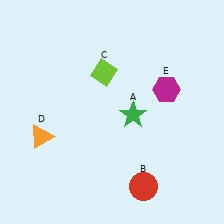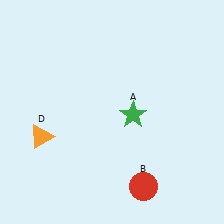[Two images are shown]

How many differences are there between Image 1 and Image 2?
There are 2 differences between the two images.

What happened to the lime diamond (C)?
The lime diamond (C) was removed in Image 2. It was in the top-left area of Image 1.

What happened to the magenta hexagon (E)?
The magenta hexagon (E) was removed in Image 2. It was in the top-right area of Image 1.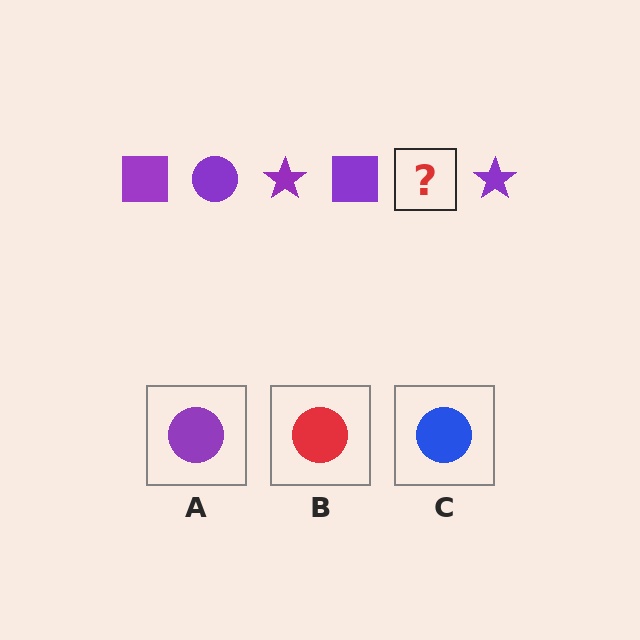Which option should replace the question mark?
Option A.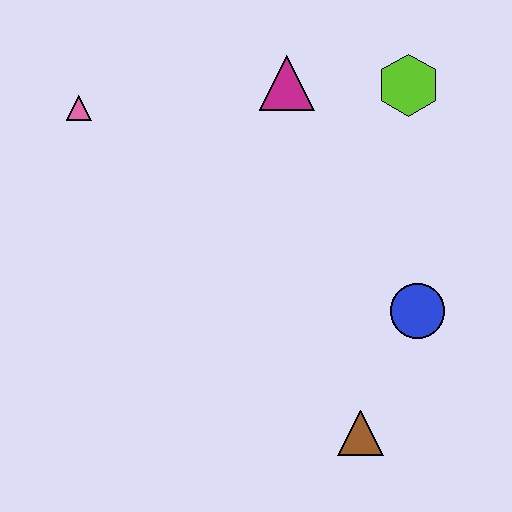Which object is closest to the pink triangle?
The magenta triangle is closest to the pink triangle.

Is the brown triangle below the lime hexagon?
Yes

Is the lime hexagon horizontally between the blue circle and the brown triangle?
Yes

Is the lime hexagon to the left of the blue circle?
Yes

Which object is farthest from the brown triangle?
The pink triangle is farthest from the brown triangle.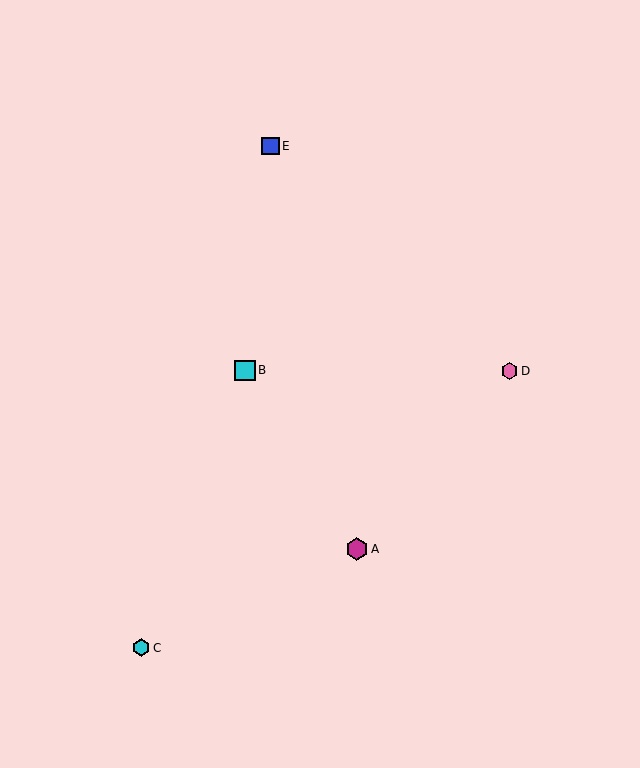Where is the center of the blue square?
The center of the blue square is at (270, 146).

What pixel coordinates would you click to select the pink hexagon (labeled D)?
Click at (510, 371) to select the pink hexagon D.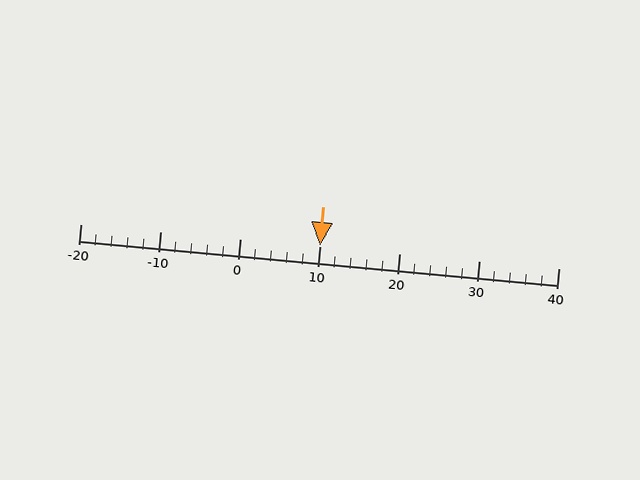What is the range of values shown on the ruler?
The ruler shows values from -20 to 40.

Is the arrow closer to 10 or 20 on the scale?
The arrow is closer to 10.